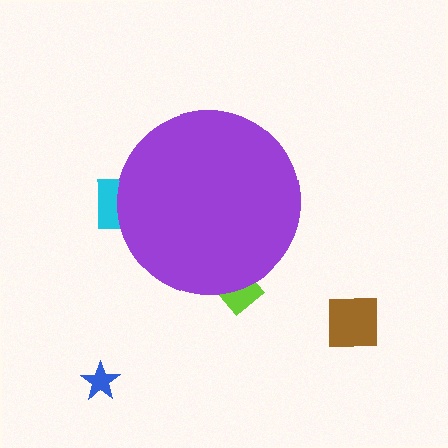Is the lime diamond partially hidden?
Yes, the lime diamond is partially hidden behind the purple circle.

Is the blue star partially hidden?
No, the blue star is fully visible.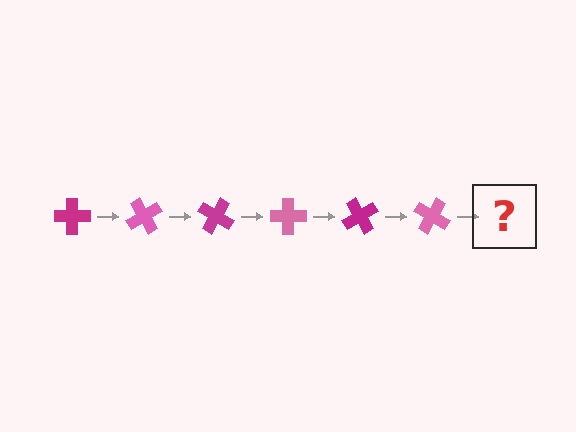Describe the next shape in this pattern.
It should be a magenta cross, rotated 360 degrees from the start.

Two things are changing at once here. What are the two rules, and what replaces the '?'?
The two rules are that it rotates 60 degrees each step and the color cycles through magenta and pink. The '?' should be a magenta cross, rotated 360 degrees from the start.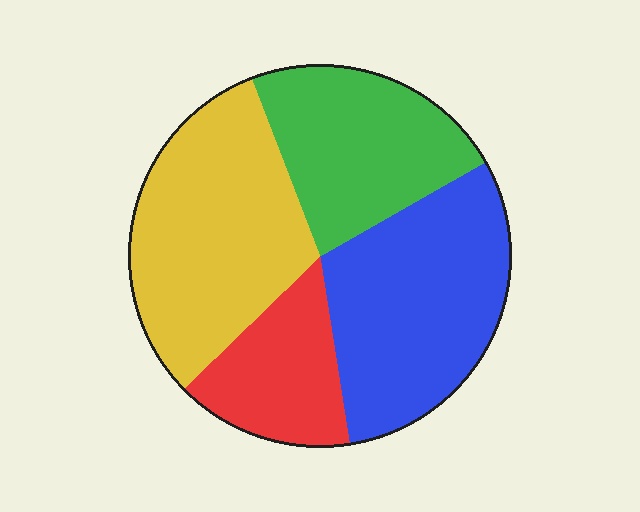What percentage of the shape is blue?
Blue covers roughly 30% of the shape.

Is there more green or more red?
Green.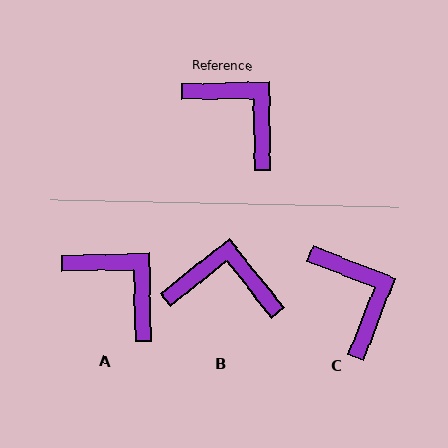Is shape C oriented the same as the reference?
No, it is off by about 22 degrees.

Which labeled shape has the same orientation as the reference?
A.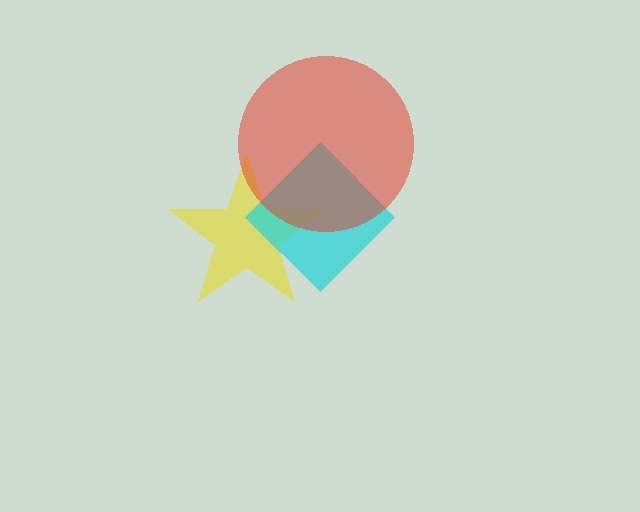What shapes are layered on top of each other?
The layered shapes are: a yellow star, a cyan diamond, a red circle.